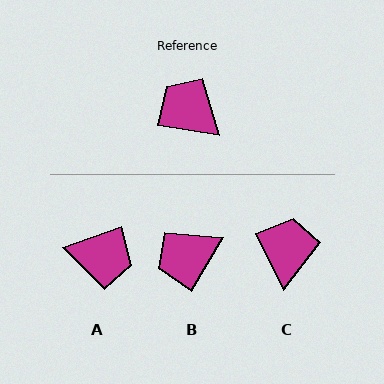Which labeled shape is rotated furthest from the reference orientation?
A, about 151 degrees away.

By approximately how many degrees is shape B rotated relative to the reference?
Approximately 68 degrees counter-clockwise.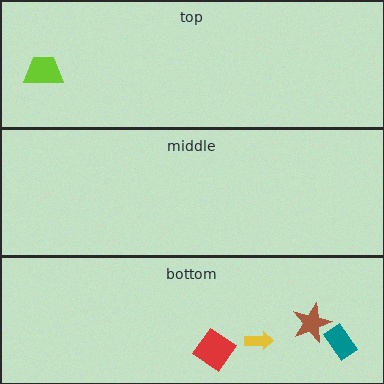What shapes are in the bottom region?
The red diamond, the teal rectangle, the brown star, the yellow arrow.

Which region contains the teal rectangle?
The bottom region.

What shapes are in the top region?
The lime trapezoid.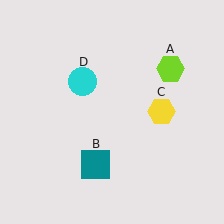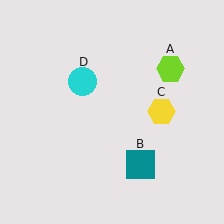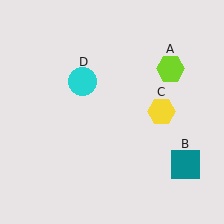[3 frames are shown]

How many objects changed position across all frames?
1 object changed position: teal square (object B).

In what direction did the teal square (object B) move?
The teal square (object B) moved right.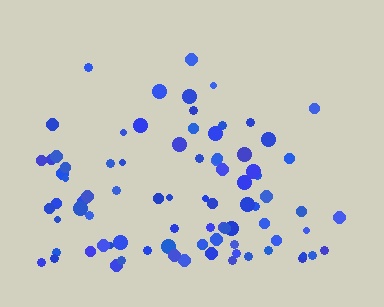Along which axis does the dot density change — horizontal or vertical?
Vertical.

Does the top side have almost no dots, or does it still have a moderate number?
Still a moderate number, just noticeably fewer than the bottom.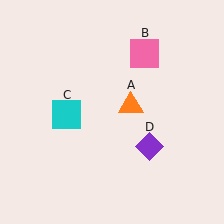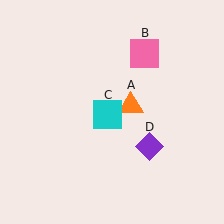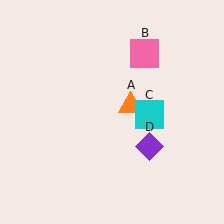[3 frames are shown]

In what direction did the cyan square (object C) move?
The cyan square (object C) moved right.